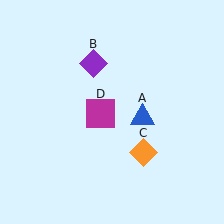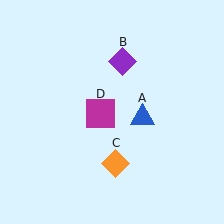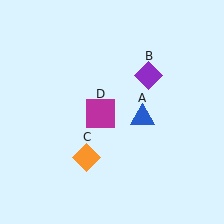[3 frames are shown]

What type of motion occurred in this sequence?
The purple diamond (object B), orange diamond (object C) rotated clockwise around the center of the scene.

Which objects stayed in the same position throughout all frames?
Blue triangle (object A) and magenta square (object D) remained stationary.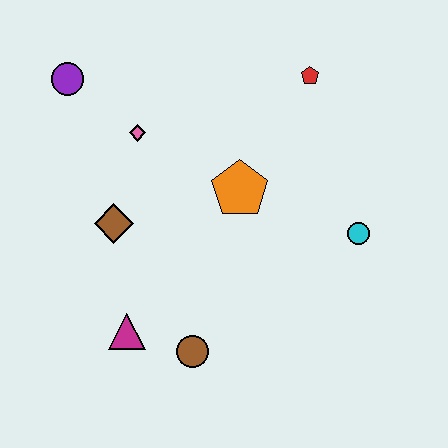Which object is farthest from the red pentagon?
The magenta triangle is farthest from the red pentagon.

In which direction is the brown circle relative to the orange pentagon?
The brown circle is below the orange pentagon.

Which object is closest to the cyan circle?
The orange pentagon is closest to the cyan circle.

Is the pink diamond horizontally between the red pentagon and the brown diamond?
Yes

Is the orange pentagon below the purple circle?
Yes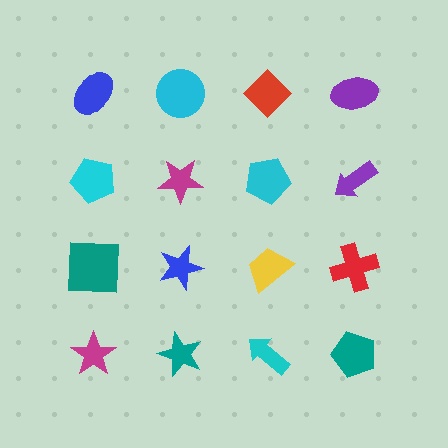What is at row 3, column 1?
A teal square.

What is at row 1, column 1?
A blue ellipse.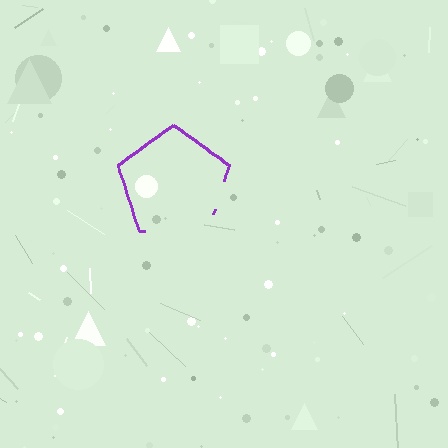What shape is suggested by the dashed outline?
The dashed outline suggests a pentagon.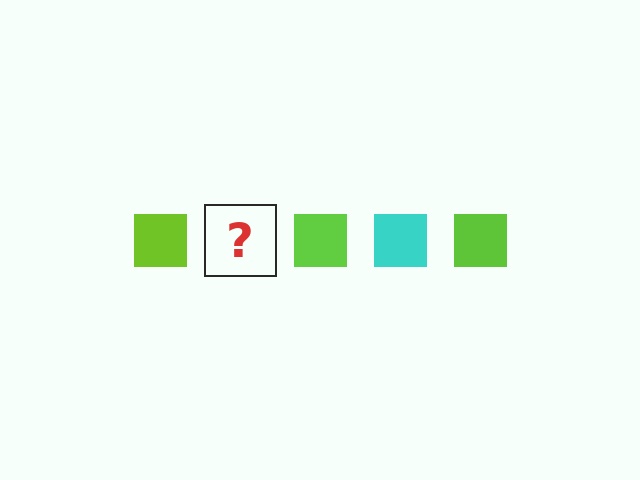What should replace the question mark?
The question mark should be replaced with a cyan square.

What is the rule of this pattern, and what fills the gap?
The rule is that the pattern cycles through lime, cyan squares. The gap should be filled with a cyan square.